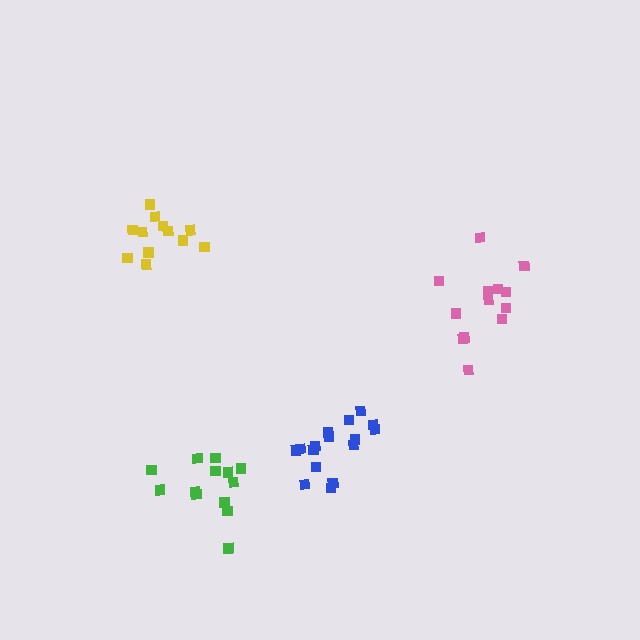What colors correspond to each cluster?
The clusters are colored: green, yellow, pink, blue.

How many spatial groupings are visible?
There are 4 spatial groupings.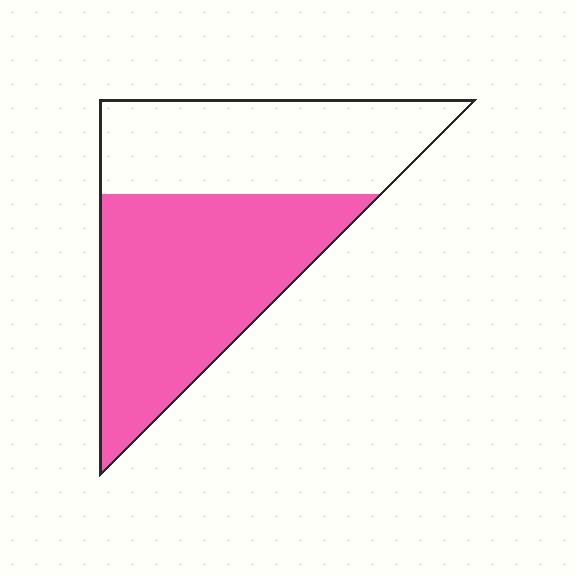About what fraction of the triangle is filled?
About three fifths (3/5).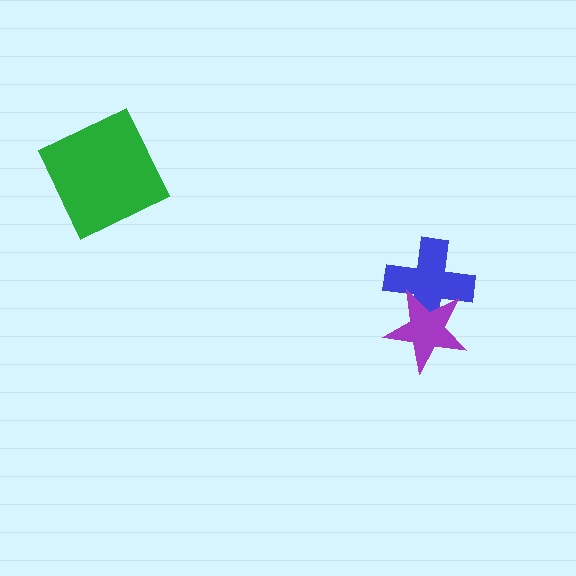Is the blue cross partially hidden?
Yes, it is partially covered by another shape.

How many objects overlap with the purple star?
1 object overlaps with the purple star.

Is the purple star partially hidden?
No, no other shape covers it.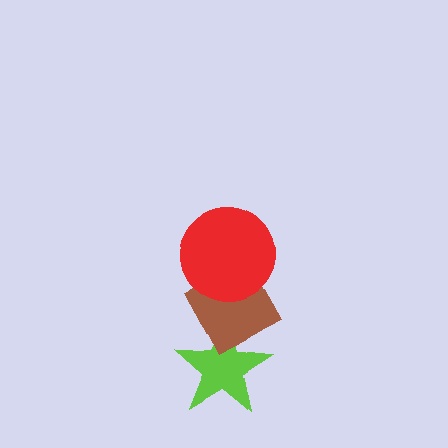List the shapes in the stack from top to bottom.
From top to bottom: the red circle, the brown diamond, the lime star.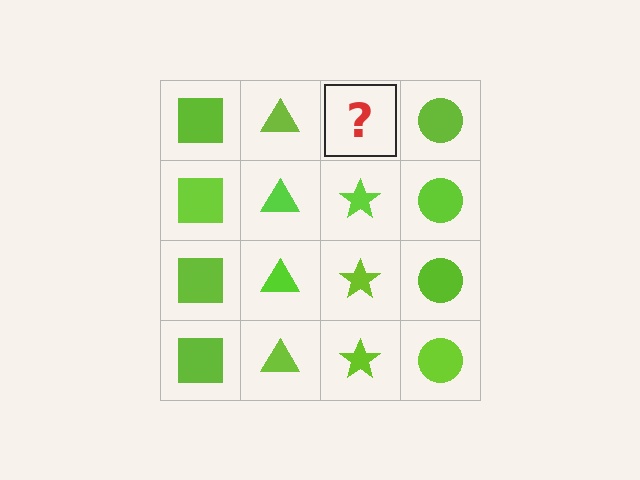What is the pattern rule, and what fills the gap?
The rule is that each column has a consistent shape. The gap should be filled with a lime star.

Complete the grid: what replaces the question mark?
The question mark should be replaced with a lime star.